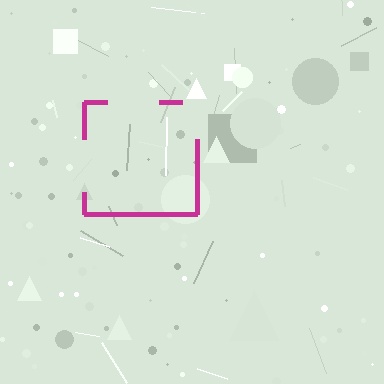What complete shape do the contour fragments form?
The contour fragments form a square.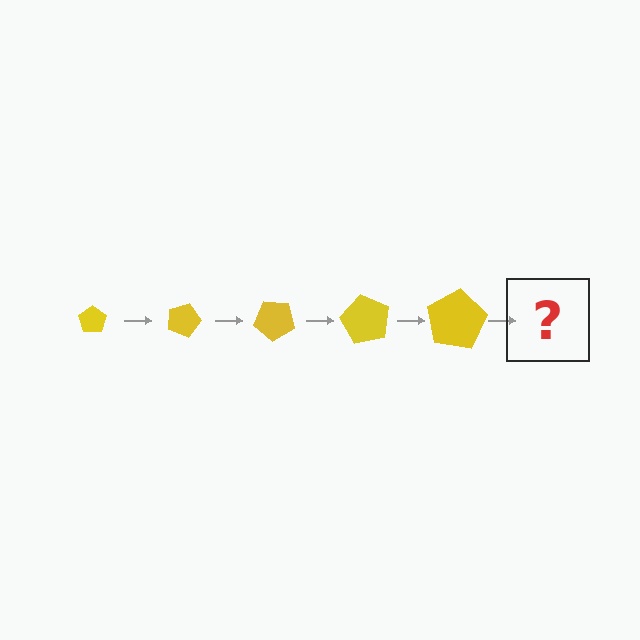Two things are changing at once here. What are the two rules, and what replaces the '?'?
The two rules are that the pentagon grows larger each step and it rotates 20 degrees each step. The '?' should be a pentagon, larger than the previous one and rotated 100 degrees from the start.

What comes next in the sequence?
The next element should be a pentagon, larger than the previous one and rotated 100 degrees from the start.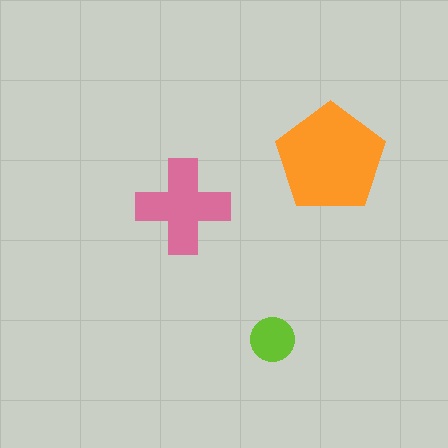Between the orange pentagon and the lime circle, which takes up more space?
The orange pentagon.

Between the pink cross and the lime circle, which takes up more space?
The pink cross.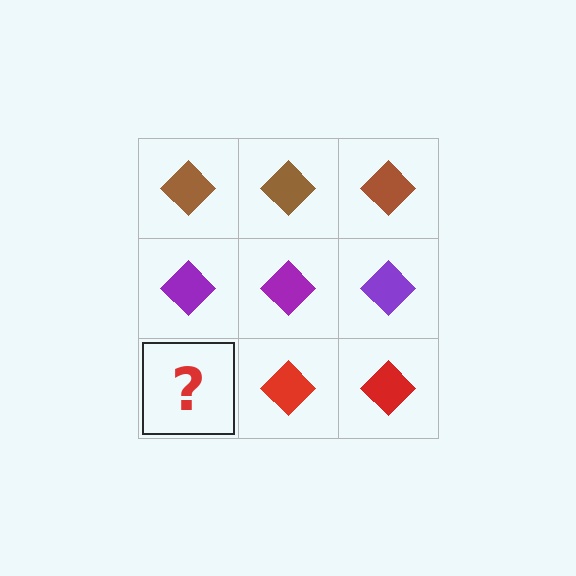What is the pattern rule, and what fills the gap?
The rule is that each row has a consistent color. The gap should be filled with a red diamond.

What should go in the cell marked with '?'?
The missing cell should contain a red diamond.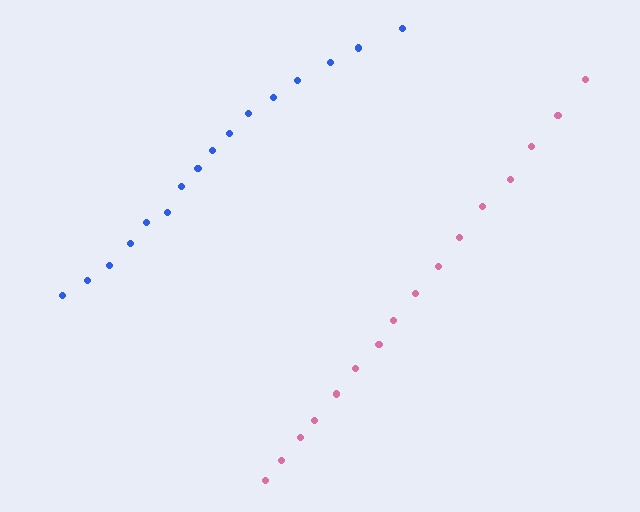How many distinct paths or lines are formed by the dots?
There are 2 distinct paths.